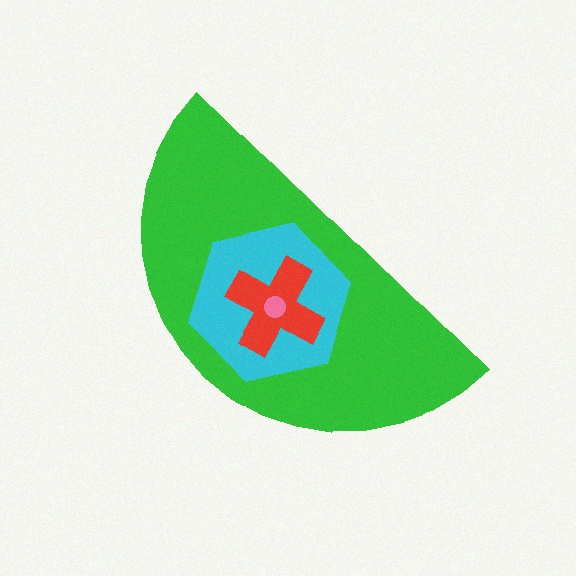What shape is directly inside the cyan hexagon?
The red cross.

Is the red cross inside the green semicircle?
Yes.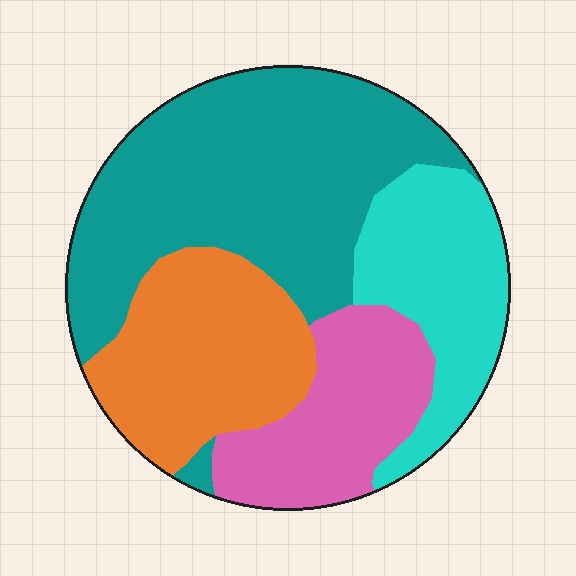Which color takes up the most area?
Teal, at roughly 40%.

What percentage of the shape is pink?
Pink covers about 20% of the shape.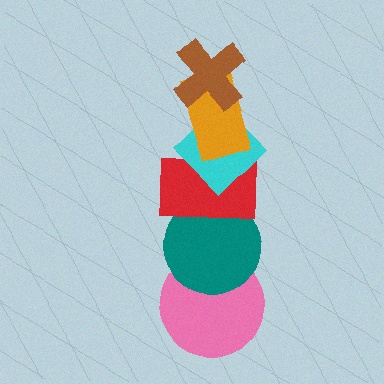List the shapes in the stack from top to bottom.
From top to bottom: the brown cross, the orange rectangle, the cyan diamond, the red rectangle, the teal circle, the pink circle.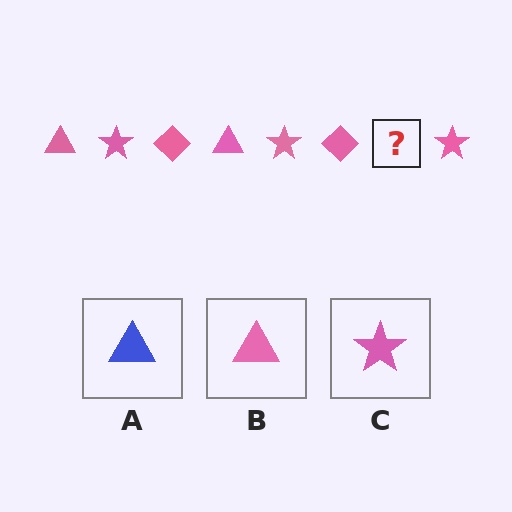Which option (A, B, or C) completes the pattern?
B.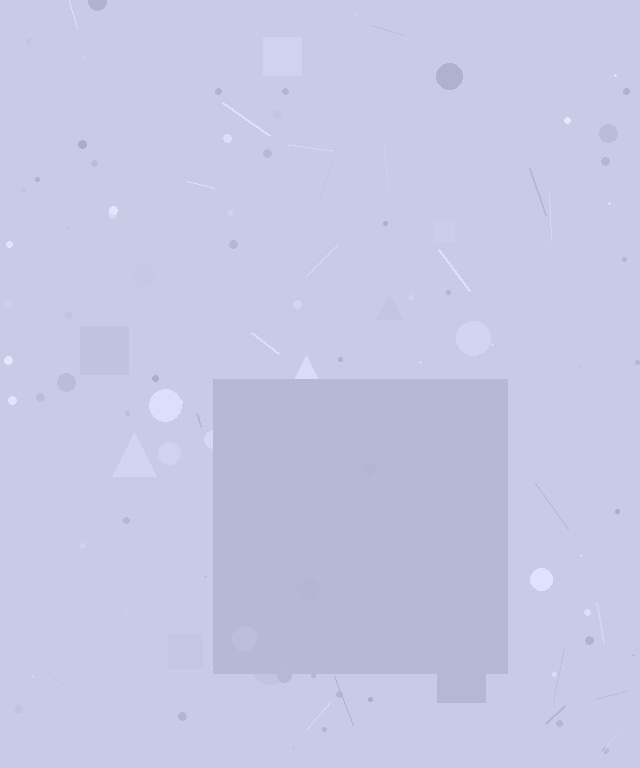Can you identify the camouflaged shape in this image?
The camouflaged shape is a square.